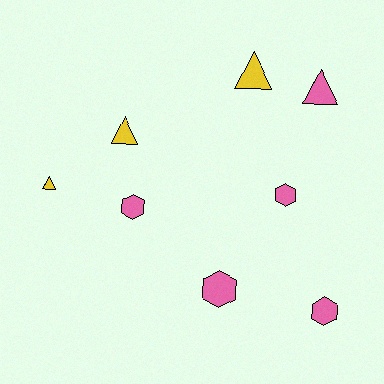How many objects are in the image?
There are 8 objects.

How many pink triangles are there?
There is 1 pink triangle.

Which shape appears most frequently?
Triangle, with 4 objects.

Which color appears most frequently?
Pink, with 5 objects.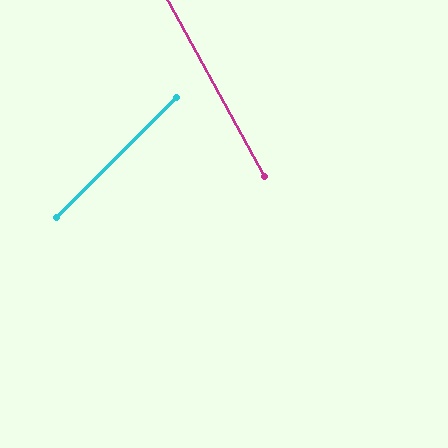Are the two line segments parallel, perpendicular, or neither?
Neither parallel nor perpendicular — they differ by about 74°.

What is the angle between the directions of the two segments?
Approximately 74 degrees.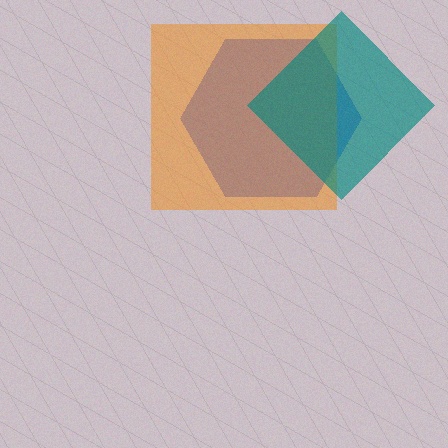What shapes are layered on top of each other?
The layered shapes are: a blue hexagon, an orange square, a teal diamond.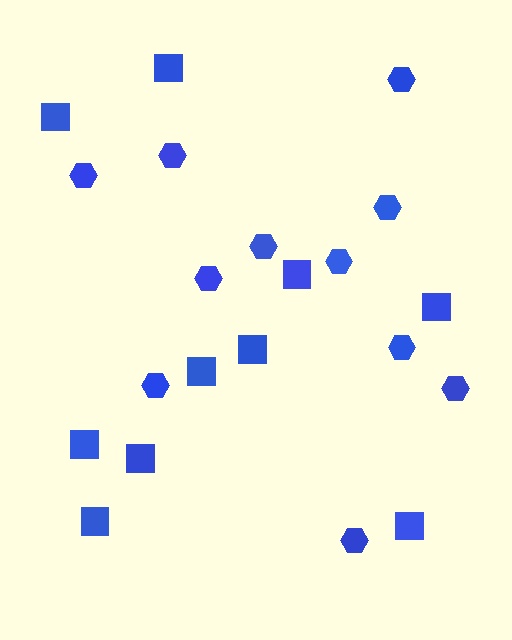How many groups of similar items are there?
There are 2 groups: one group of squares (10) and one group of hexagons (11).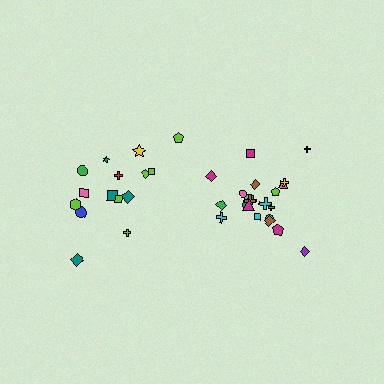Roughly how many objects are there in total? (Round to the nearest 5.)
Roughly 35 objects in total.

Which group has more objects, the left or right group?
The right group.